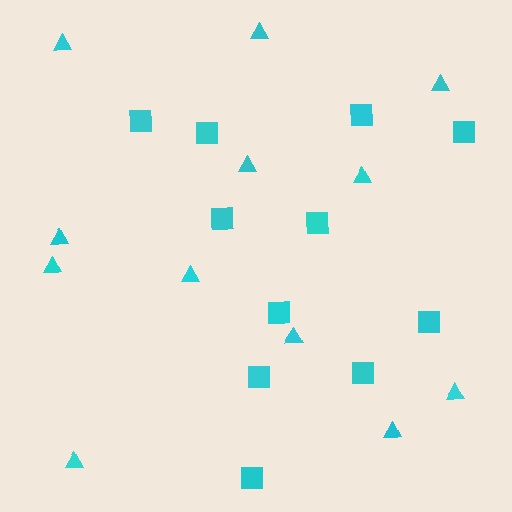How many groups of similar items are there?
There are 2 groups: one group of triangles (12) and one group of squares (11).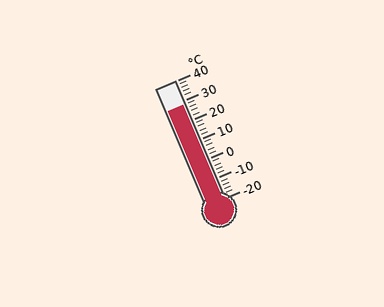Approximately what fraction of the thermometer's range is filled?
The thermometer is filled to approximately 80% of its range.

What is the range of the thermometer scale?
The thermometer scale ranges from -20°C to 40°C.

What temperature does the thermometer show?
The thermometer shows approximately 28°C.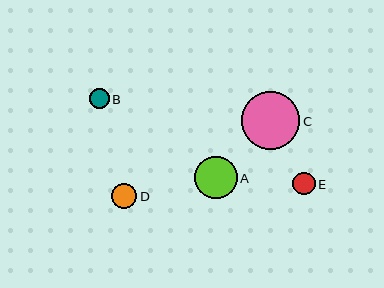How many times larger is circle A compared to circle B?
Circle A is approximately 2.1 times the size of circle B.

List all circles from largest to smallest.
From largest to smallest: C, A, D, E, B.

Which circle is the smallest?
Circle B is the smallest with a size of approximately 20 pixels.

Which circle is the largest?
Circle C is the largest with a size of approximately 58 pixels.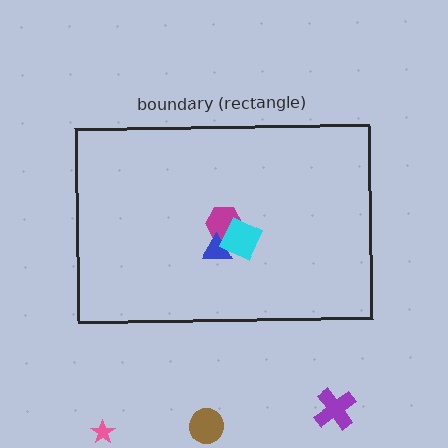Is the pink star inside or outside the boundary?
Outside.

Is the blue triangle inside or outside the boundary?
Inside.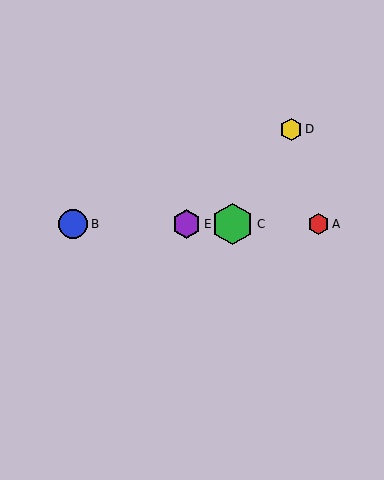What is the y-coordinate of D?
Object D is at y≈129.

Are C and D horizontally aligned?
No, C is at y≈224 and D is at y≈129.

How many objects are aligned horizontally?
4 objects (A, B, C, E) are aligned horizontally.